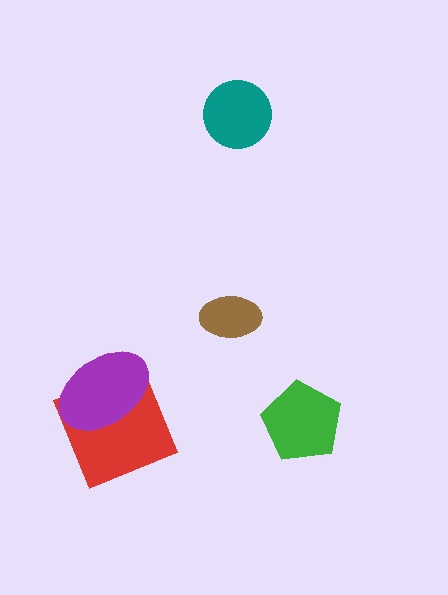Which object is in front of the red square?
The purple ellipse is in front of the red square.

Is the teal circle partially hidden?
No, no other shape covers it.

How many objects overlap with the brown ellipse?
0 objects overlap with the brown ellipse.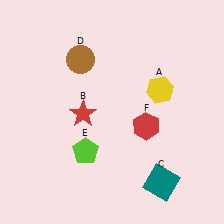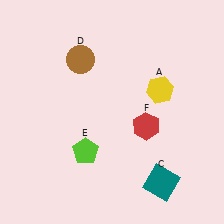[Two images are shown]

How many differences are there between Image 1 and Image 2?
There is 1 difference between the two images.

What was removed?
The red star (B) was removed in Image 2.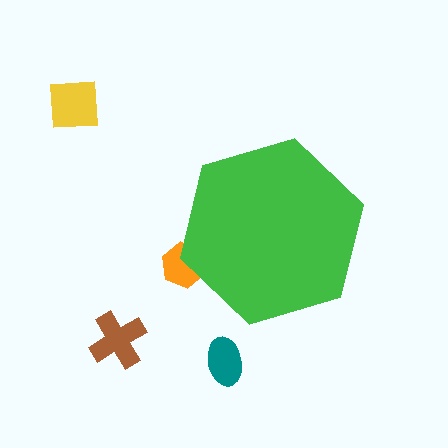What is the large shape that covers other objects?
A green hexagon.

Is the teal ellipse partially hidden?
No, the teal ellipse is fully visible.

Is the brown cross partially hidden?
No, the brown cross is fully visible.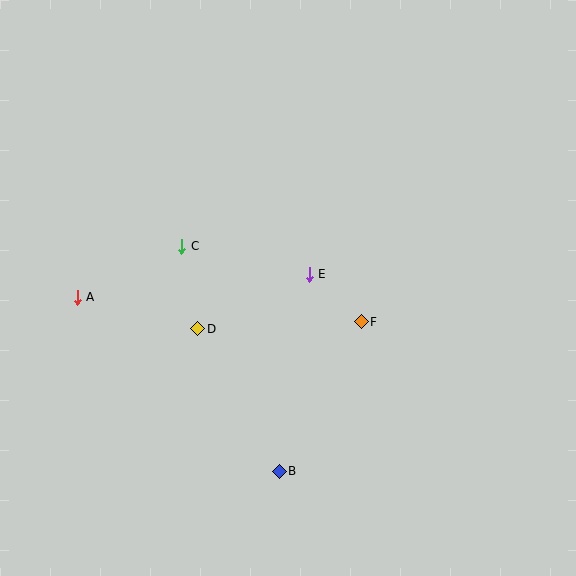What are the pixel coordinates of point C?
Point C is at (182, 246).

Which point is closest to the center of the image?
Point E at (309, 274) is closest to the center.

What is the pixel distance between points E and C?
The distance between E and C is 131 pixels.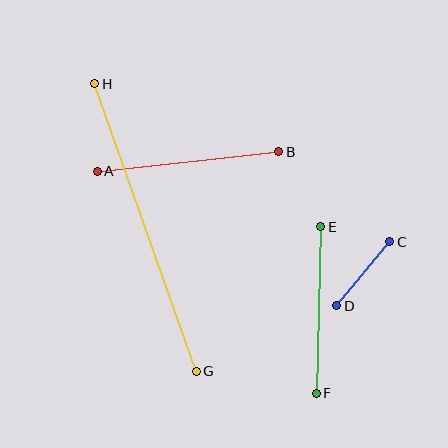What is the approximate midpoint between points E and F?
The midpoint is at approximately (319, 310) pixels.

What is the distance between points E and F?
The distance is approximately 167 pixels.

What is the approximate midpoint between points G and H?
The midpoint is at approximately (146, 228) pixels.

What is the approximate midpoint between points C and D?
The midpoint is at approximately (363, 274) pixels.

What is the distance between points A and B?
The distance is approximately 183 pixels.